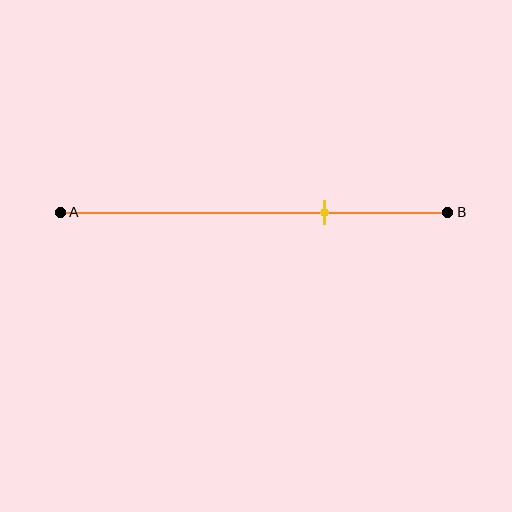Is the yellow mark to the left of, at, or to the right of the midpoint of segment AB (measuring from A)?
The yellow mark is to the right of the midpoint of segment AB.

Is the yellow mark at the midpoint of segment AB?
No, the mark is at about 70% from A, not at the 50% midpoint.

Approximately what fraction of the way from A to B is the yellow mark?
The yellow mark is approximately 70% of the way from A to B.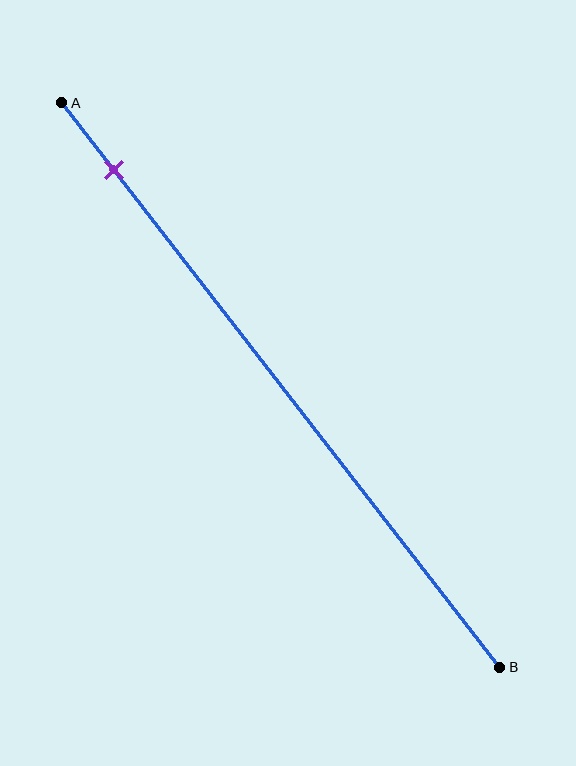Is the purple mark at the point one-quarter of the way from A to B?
No, the mark is at about 10% from A, not at the 25% one-quarter point.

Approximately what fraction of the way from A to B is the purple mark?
The purple mark is approximately 10% of the way from A to B.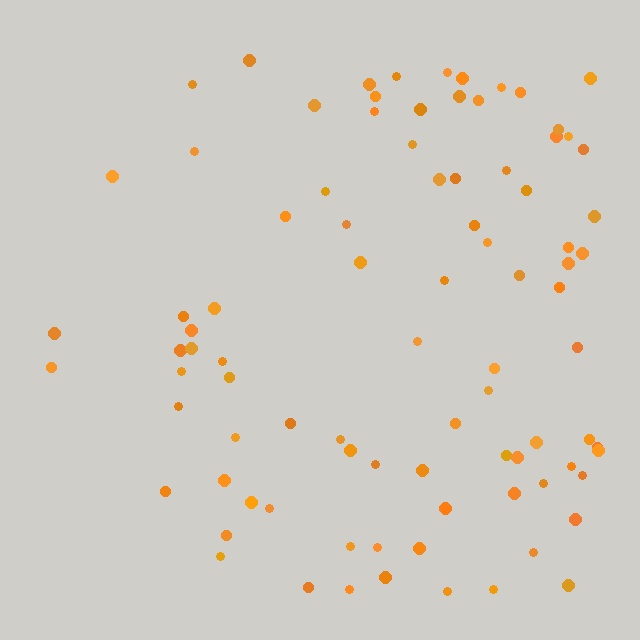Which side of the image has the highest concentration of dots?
The right.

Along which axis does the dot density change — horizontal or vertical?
Horizontal.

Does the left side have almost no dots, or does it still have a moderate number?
Still a moderate number, just noticeably fewer than the right.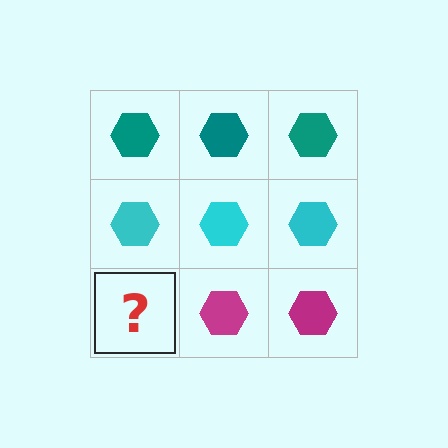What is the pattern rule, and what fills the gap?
The rule is that each row has a consistent color. The gap should be filled with a magenta hexagon.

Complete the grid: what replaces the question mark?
The question mark should be replaced with a magenta hexagon.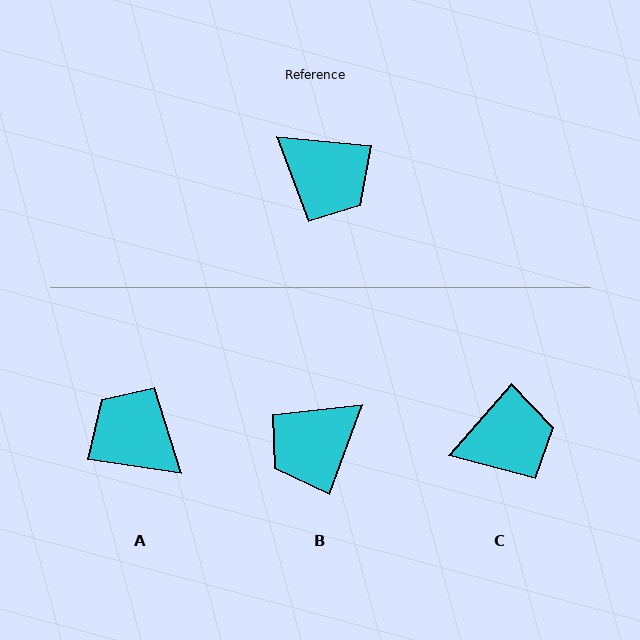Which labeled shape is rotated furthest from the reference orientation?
A, about 177 degrees away.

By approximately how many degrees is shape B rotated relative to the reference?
Approximately 105 degrees clockwise.